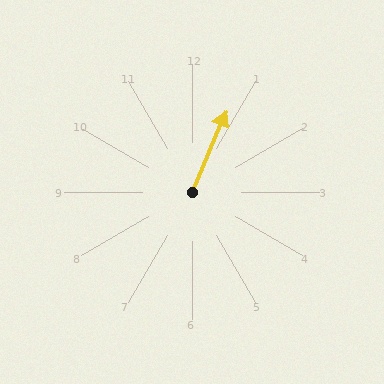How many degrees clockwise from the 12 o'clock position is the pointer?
Approximately 23 degrees.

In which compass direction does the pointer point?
Northeast.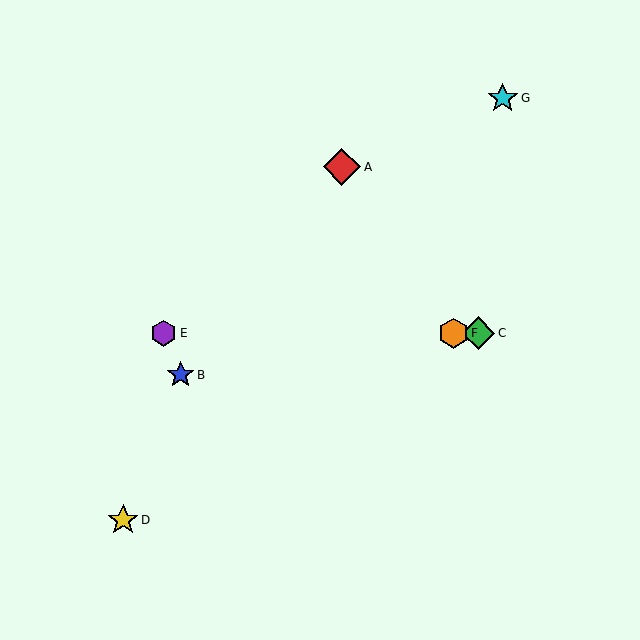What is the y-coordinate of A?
Object A is at y≈167.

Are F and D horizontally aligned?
No, F is at y≈333 and D is at y≈520.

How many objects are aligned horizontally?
3 objects (C, E, F) are aligned horizontally.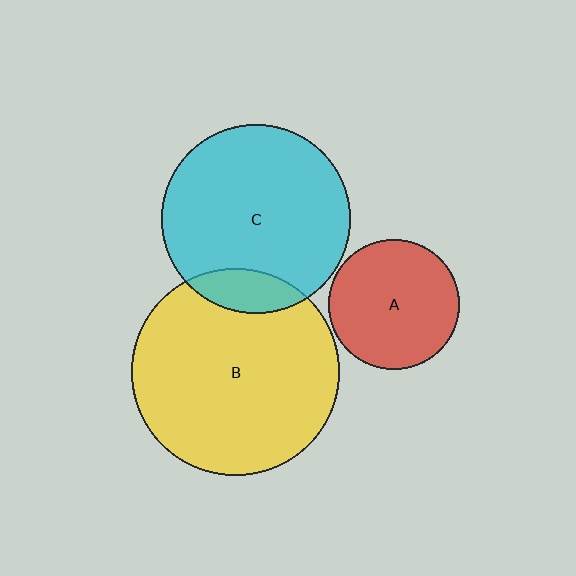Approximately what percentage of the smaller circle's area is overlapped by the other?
Approximately 15%.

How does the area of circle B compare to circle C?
Approximately 1.2 times.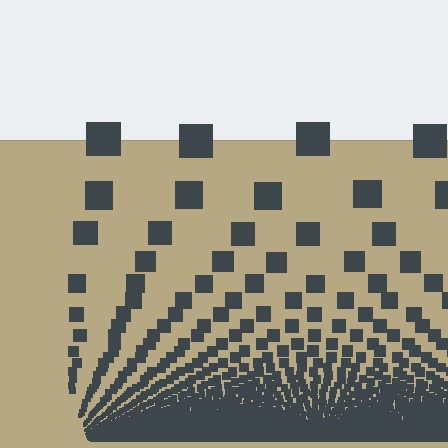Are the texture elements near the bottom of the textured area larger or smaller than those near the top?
Smaller. The gradient is inverted — elements near the bottom are smaller and denser.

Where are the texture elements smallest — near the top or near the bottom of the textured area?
Near the bottom.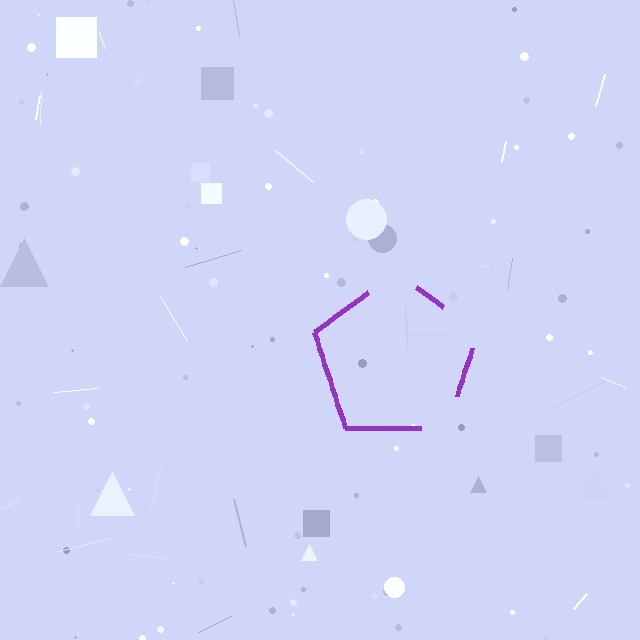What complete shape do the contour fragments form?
The contour fragments form a pentagon.